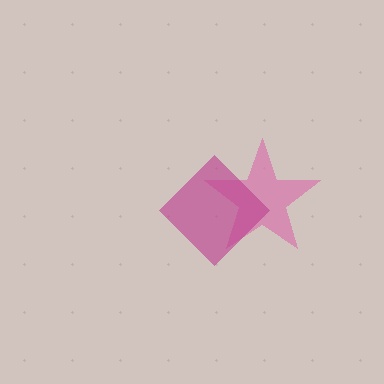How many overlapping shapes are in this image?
There are 2 overlapping shapes in the image.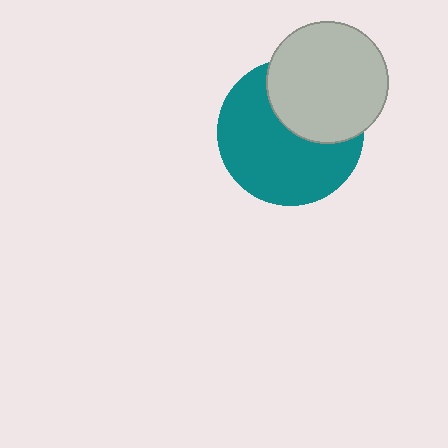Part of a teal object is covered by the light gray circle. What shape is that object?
It is a circle.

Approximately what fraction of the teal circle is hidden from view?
Roughly 36% of the teal circle is hidden behind the light gray circle.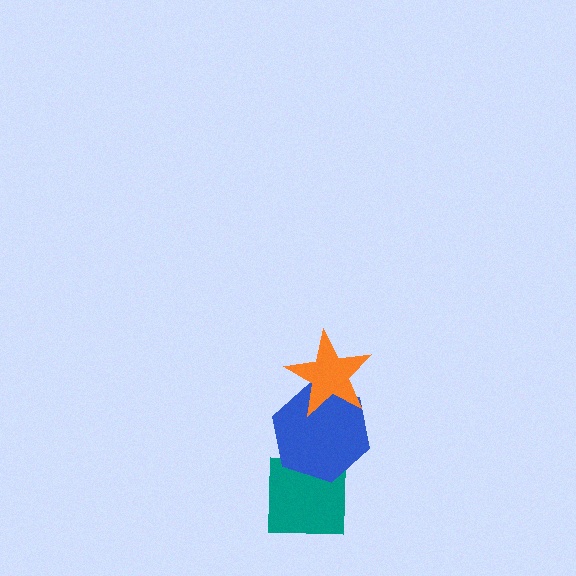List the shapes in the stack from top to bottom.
From top to bottom: the orange star, the blue hexagon, the teal square.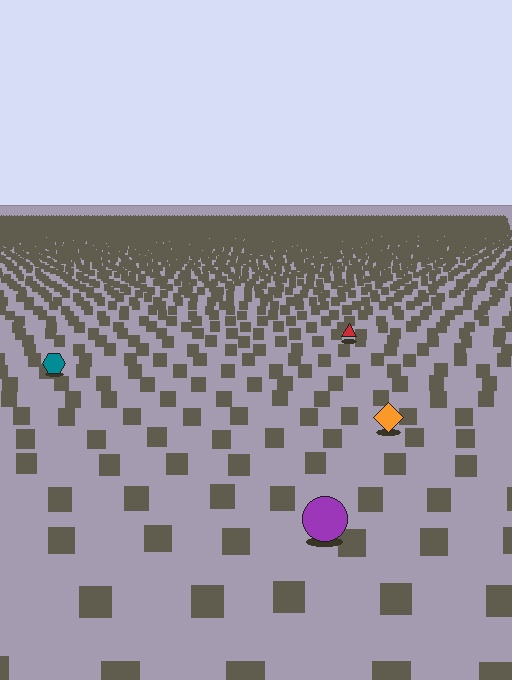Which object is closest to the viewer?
The purple circle is closest. The texture marks near it are larger and more spread out.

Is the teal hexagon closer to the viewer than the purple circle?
No. The purple circle is closer — you can tell from the texture gradient: the ground texture is coarser near it.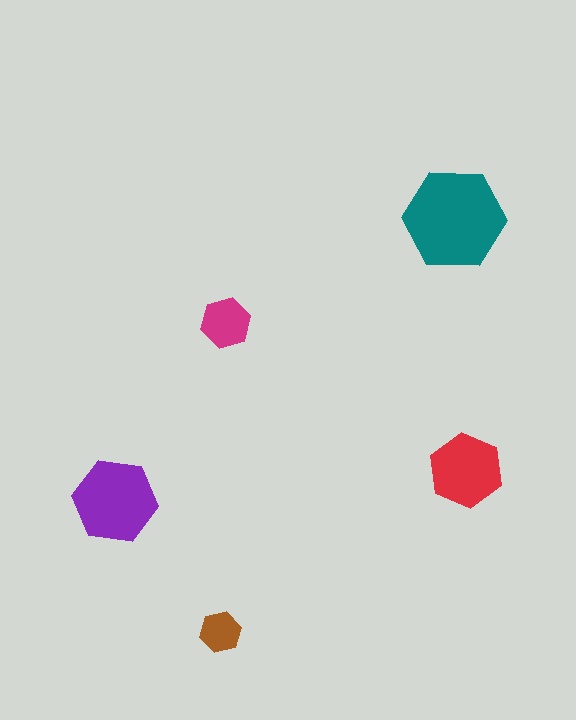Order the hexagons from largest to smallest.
the teal one, the purple one, the red one, the magenta one, the brown one.